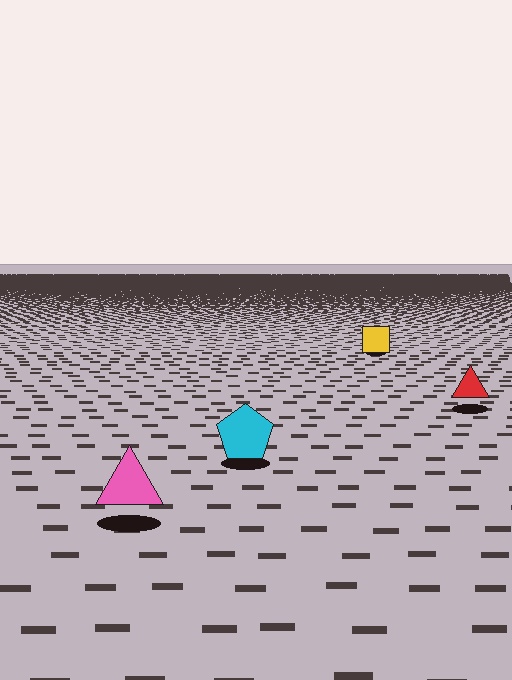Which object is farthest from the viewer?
The yellow square is farthest from the viewer. It appears smaller and the ground texture around it is denser.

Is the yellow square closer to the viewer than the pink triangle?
No. The pink triangle is closer — you can tell from the texture gradient: the ground texture is coarser near it.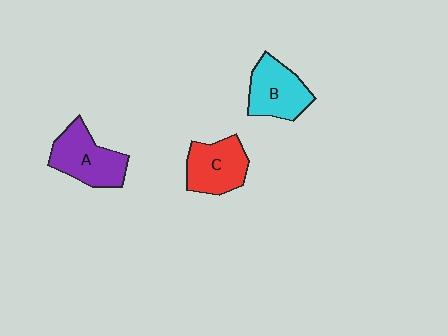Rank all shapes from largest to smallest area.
From largest to smallest: A (purple), B (cyan), C (red).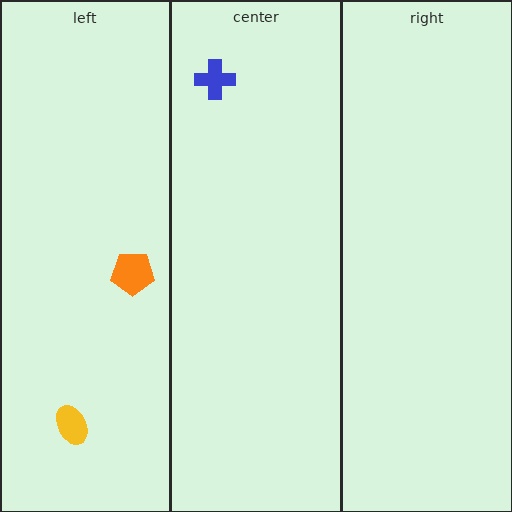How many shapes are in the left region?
2.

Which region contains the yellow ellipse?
The left region.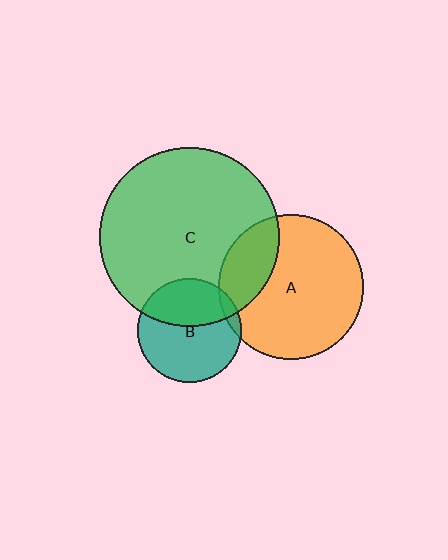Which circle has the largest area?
Circle C (green).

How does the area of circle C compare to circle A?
Approximately 1.5 times.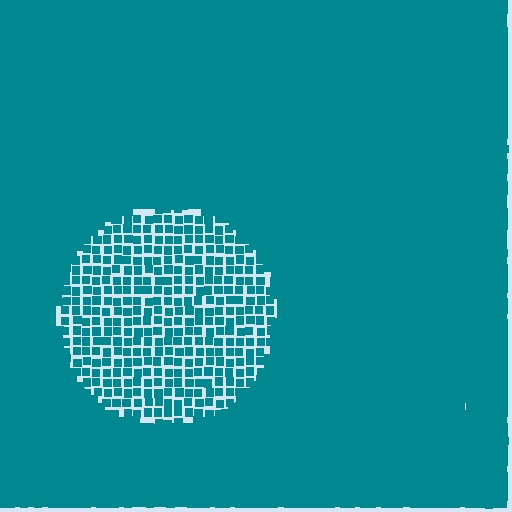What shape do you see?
I see a circle.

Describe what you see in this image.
The image contains small teal elements arranged at two different densities. A circle-shaped region is visible where the elements are less densely packed than the surrounding area.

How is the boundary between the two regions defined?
The boundary is defined by a change in element density (approximately 2.2x ratio). All elements are the same color, size, and shape.